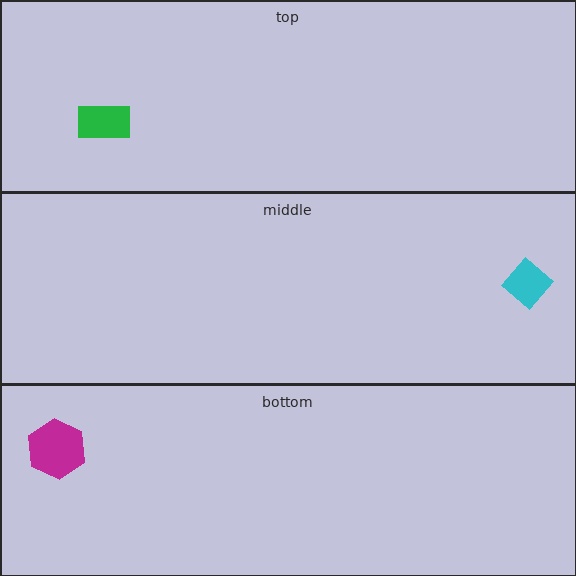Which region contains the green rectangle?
The top region.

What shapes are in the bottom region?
The magenta hexagon.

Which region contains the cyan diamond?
The middle region.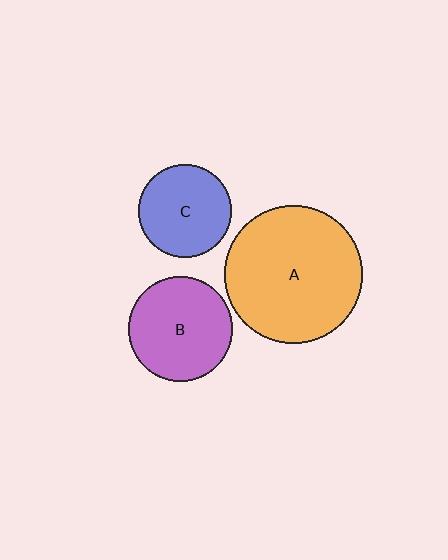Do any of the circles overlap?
No, none of the circles overlap.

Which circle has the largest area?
Circle A (orange).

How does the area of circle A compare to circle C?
Approximately 2.2 times.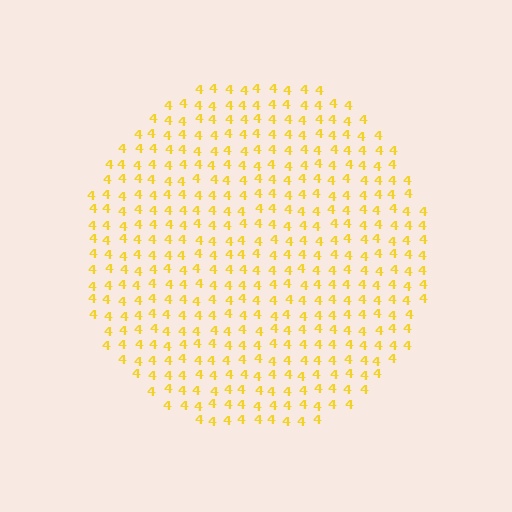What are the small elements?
The small elements are digit 4's.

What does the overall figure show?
The overall figure shows a circle.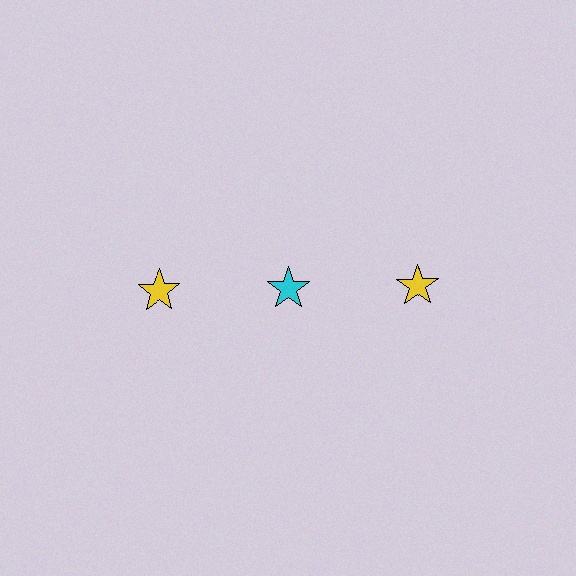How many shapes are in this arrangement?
There are 3 shapes arranged in a grid pattern.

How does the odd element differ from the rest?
It has a different color: cyan instead of yellow.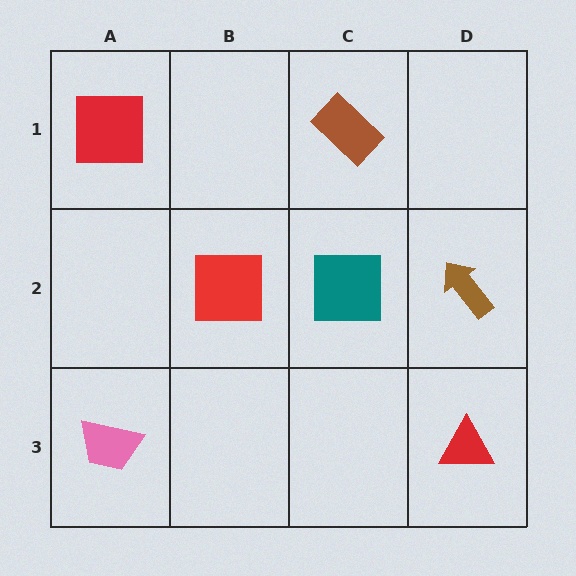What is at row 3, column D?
A red triangle.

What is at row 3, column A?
A pink trapezoid.